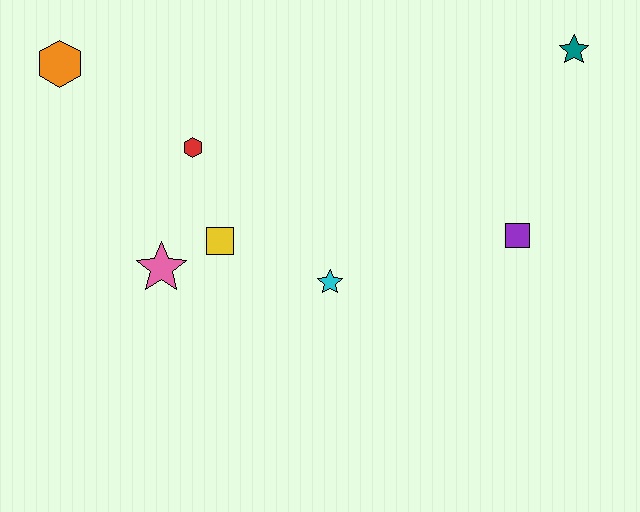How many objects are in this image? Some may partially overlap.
There are 7 objects.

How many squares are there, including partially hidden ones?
There are 2 squares.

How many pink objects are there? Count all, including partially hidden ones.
There is 1 pink object.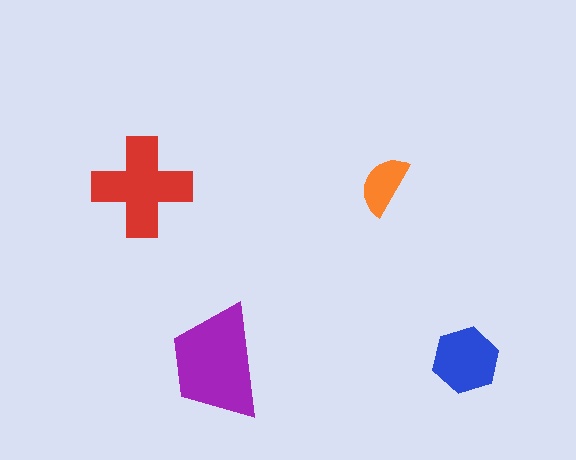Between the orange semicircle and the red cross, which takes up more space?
The red cross.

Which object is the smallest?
The orange semicircle.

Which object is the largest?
The purple trapezoid.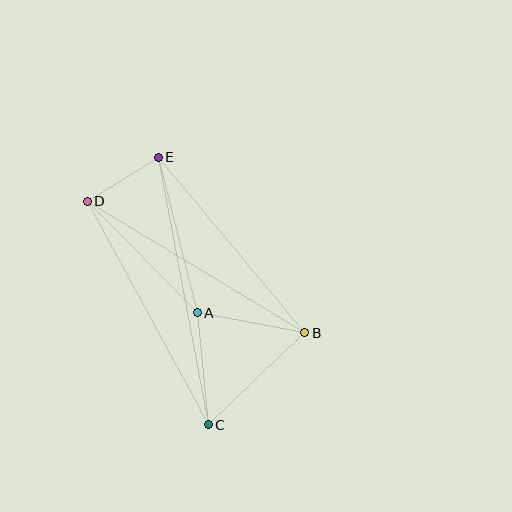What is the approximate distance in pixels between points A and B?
The distance between A and B is approximately 110 pixels.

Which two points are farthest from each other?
Points C and E are farthest from each other.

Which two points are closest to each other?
Points D and E are closest to each other.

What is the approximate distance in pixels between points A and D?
The distance between A and D is approximately 156 pixels.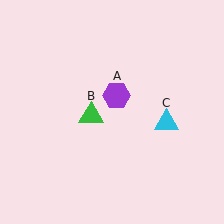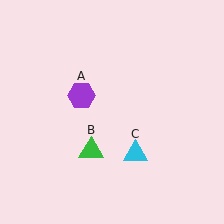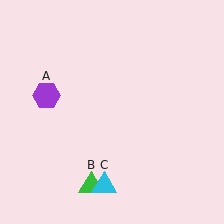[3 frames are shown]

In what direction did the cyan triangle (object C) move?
The cyan triangle (object C) moved down and to the left.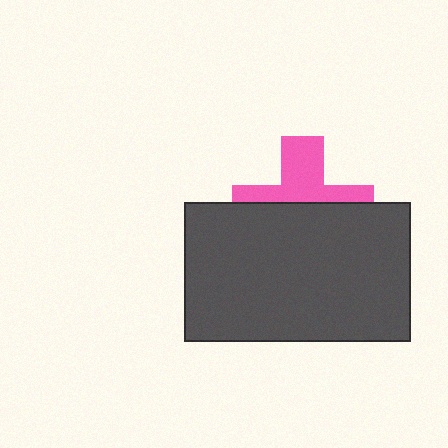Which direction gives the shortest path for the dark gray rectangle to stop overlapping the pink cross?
Moving down gives the shortest separation.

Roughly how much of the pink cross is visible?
A small part of it is visible (roughly 43%).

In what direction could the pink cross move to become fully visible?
The pink cross could move up. That would shift it out from behind the dark gray rectangle entirely.